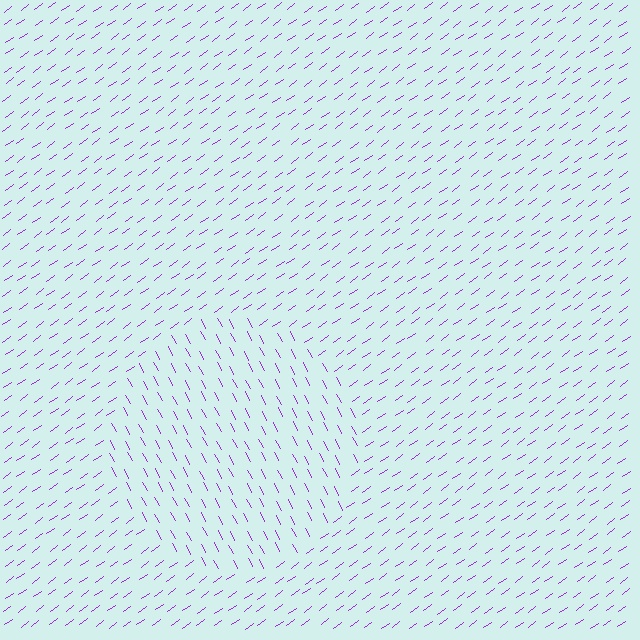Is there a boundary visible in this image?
Yes, there is a texture boundary formed by a change in line orientation.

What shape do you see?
I see a circle.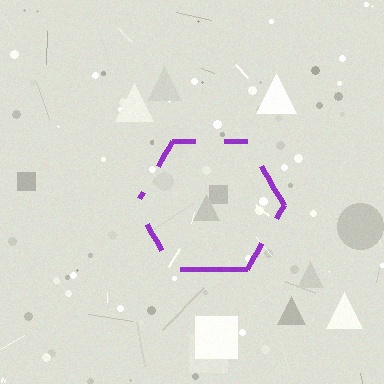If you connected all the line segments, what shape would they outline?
They would outline a hexagon.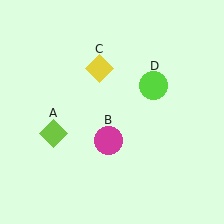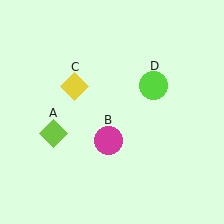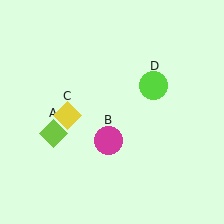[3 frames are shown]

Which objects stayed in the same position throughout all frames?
Lime diamond (object A) and magenta circle (object B) and lime circle (object D) remained stationary.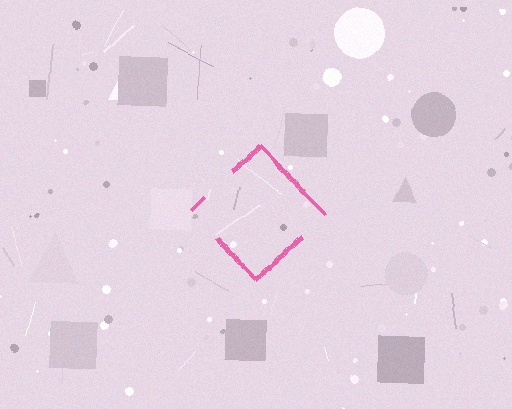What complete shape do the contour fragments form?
The contour fragments form a diamond.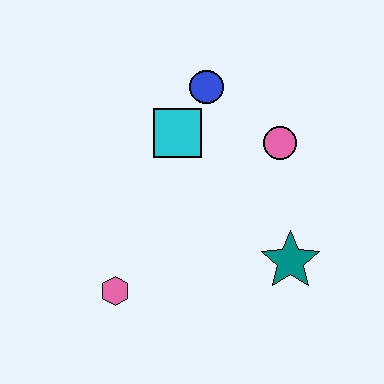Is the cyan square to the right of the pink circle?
No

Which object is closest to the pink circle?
The blue circle is closest to the pink circle.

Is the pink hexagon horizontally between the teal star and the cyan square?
No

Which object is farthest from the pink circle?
The pink hexagon is farthest from the pink circle.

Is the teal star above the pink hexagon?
Yes